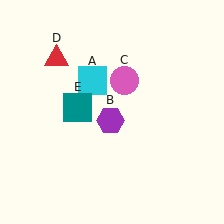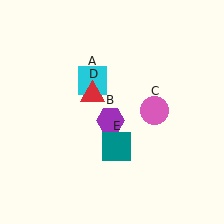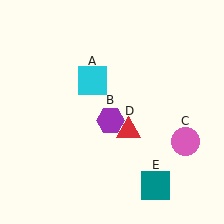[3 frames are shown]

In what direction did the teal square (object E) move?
The teal square (object E) moved down and to the right.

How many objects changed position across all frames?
3 objects changed position: pink circle (object C), red triangle (object D), teal square (object E).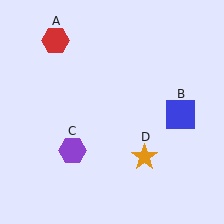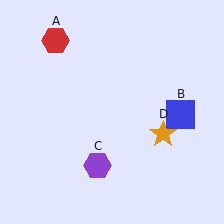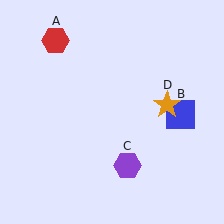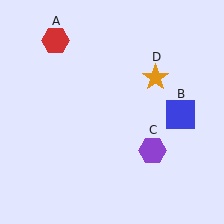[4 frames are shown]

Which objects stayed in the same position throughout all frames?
Red hexagon (object A) and blue square (object B) remained stationary.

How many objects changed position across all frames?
2 objects changed position: purple hexagon (object C), orange star (object D).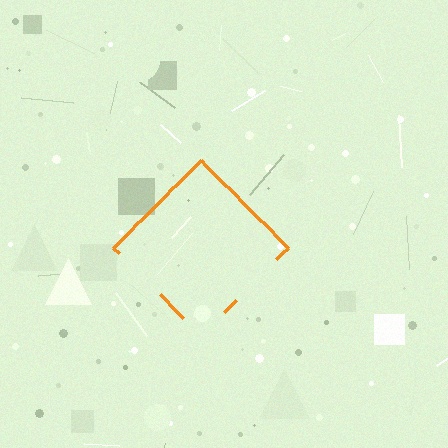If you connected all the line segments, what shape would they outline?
They would outline a diamond.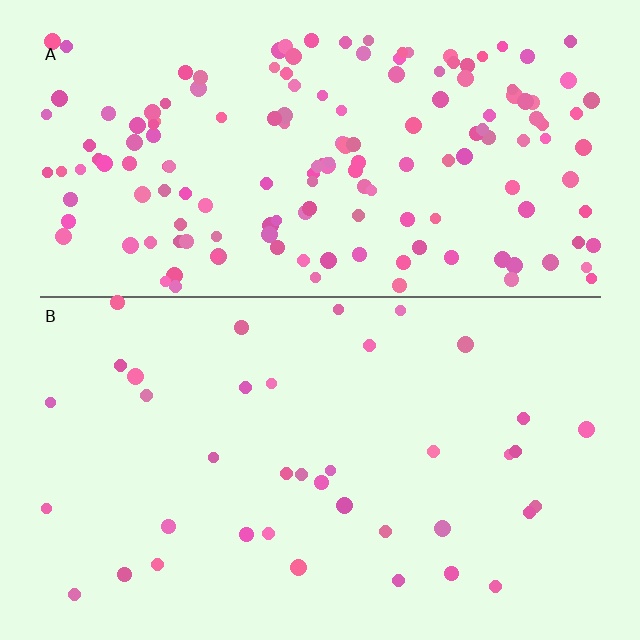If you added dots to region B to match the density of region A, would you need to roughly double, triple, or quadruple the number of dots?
Approximately quadruple.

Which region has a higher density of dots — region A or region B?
A (the top).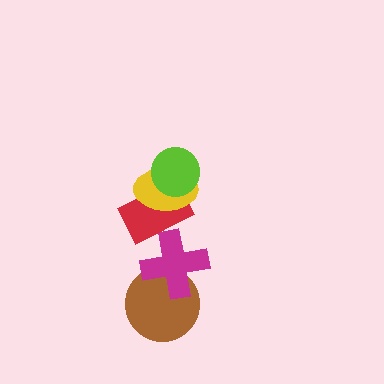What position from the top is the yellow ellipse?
The yellow ellipse is 2nd from the top.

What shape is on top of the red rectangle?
The yellow ellipse is on top of the red rectangle.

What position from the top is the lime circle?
The lime circle is 1st from the top.